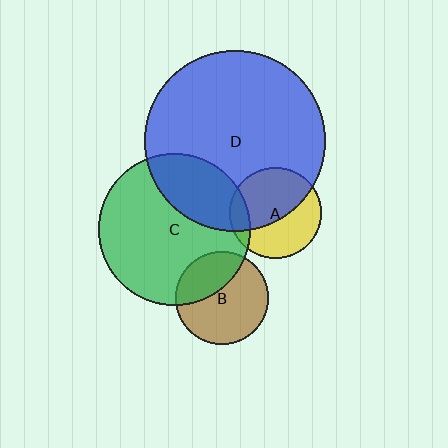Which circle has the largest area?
Circle D (blue).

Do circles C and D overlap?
Yes.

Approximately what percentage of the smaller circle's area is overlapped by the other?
Approximately 30%.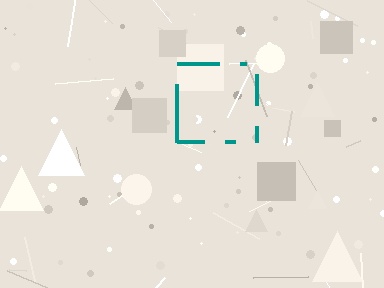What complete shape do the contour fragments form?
The contour fragments form a square.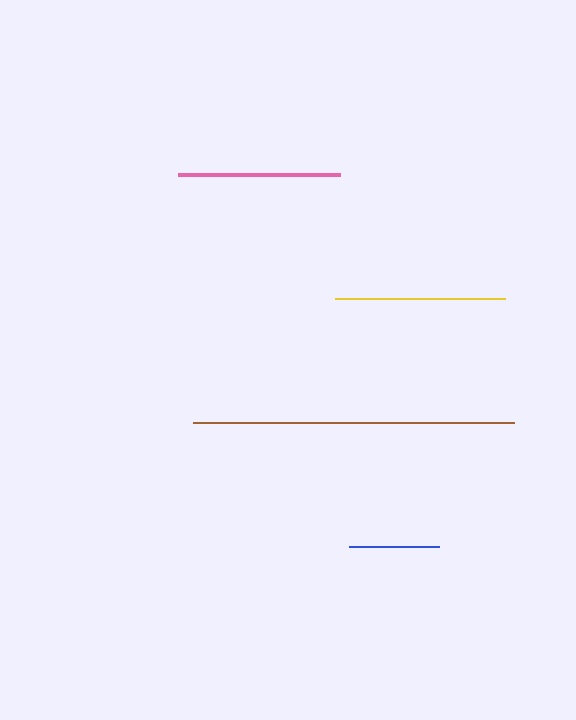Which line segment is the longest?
The brown line is the longest at approximately 322 pixels.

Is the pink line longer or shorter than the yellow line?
The yellow line is longer than the pink line.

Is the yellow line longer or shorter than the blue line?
The yellow line is longer than the blue line.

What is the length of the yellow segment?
The yellow segment is approximately 171 pixels long.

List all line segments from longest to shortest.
From longest to shortest: brown, yellow, pink, blue.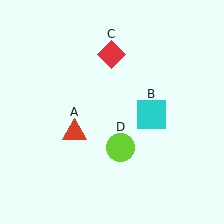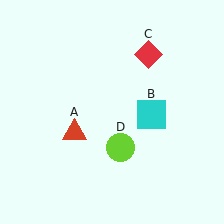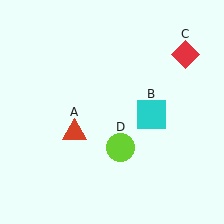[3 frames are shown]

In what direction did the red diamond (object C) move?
The red diamond (object C) moved right.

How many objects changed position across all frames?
1 object changed position: red diamond (object C).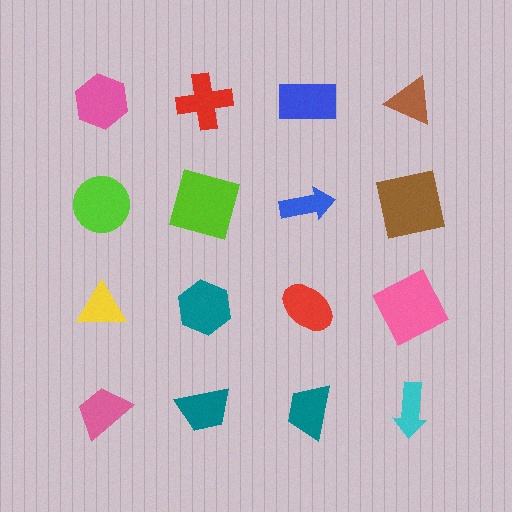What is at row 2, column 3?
A blue arrow.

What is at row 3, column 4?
A pink square.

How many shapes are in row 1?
4 shapes.